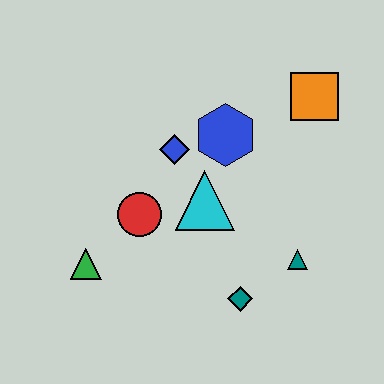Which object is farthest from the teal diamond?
The orange square is farthest from the teal diamond.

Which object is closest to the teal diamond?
The teal triangle is closest to the teal diamond.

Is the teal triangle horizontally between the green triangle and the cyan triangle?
No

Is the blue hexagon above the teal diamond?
Yes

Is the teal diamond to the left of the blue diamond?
No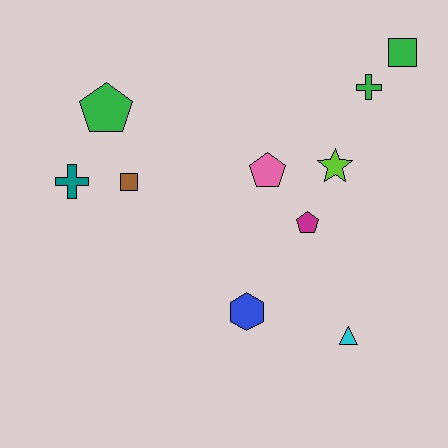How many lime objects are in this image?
There is 1 lime object.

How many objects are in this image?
There are 10 objects.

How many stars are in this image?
There is 1 star.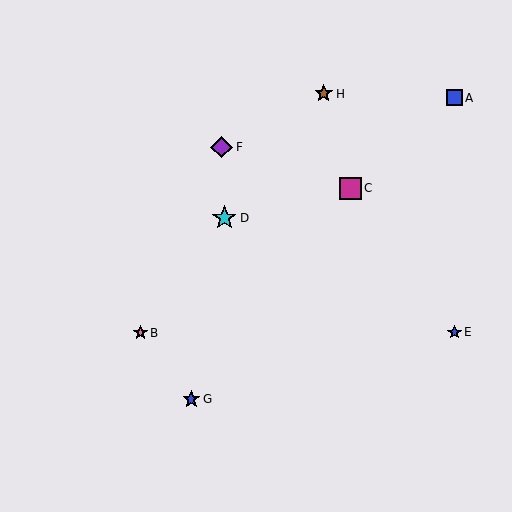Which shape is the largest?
The cyan star (labeled D) is the largest.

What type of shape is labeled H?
Shape H is a brown star.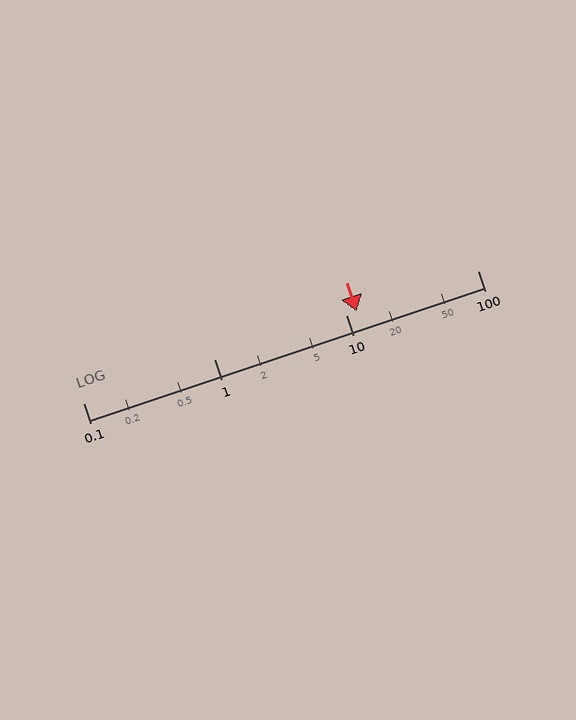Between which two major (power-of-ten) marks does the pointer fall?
The pointer is between 10 and 100.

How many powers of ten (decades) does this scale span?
The scale spans 3 decades, from 0.1 to 100.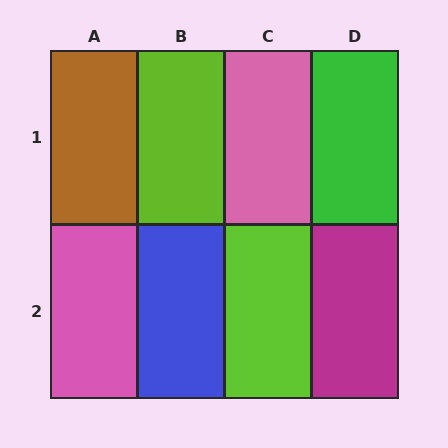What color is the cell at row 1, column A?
Brown.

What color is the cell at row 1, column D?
Green.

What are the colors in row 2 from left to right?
Pink, blue, lime, magenta.